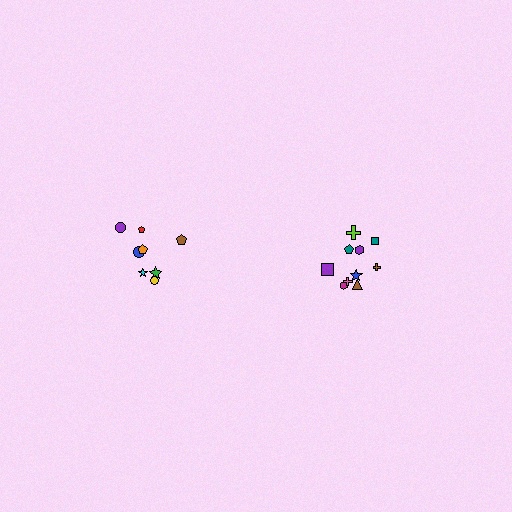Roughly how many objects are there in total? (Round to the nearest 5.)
Roughly 20 objects in total.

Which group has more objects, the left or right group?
The right group.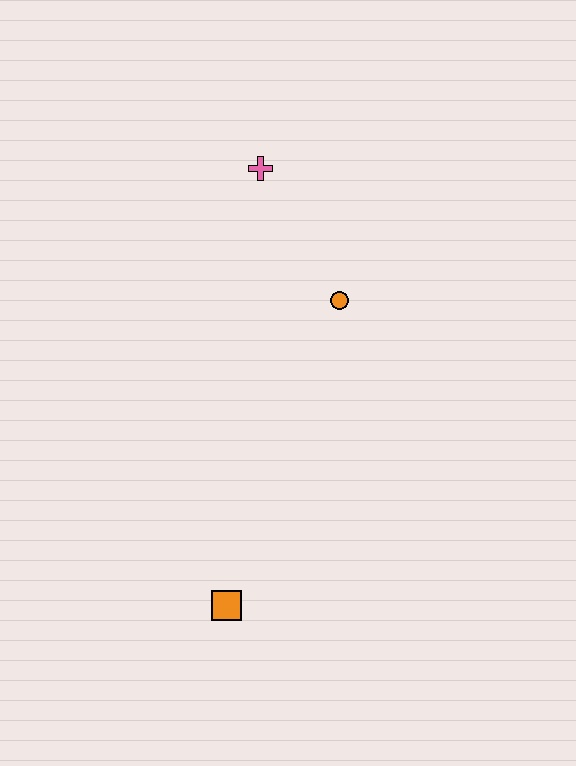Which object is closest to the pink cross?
The orange circle is closest to the pink cross.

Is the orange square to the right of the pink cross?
No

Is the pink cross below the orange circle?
No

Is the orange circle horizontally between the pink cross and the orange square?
No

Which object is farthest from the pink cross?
The orange square is farthest from the pink cross.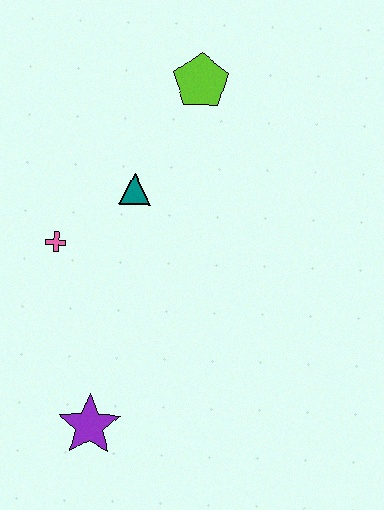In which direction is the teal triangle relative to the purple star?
The teal triangle is above the purple star.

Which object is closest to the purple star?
The pink cross is closest to the purple star.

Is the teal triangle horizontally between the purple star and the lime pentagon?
Yes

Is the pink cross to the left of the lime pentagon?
Yes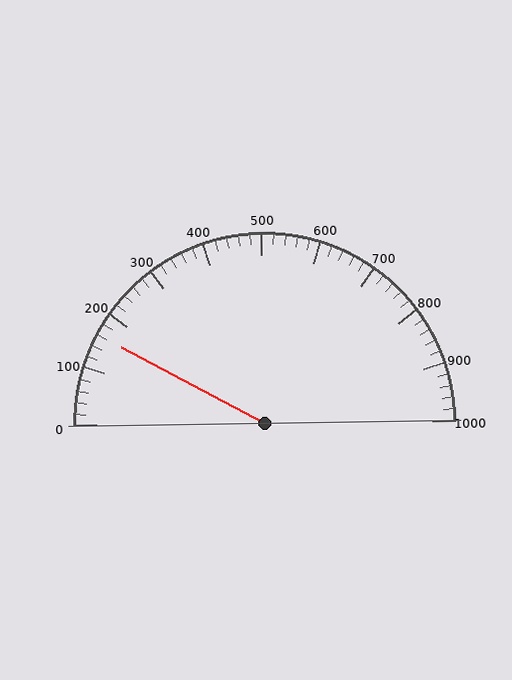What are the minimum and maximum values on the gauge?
The gauge ranges from 0 to 1000.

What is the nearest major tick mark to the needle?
The nearest major tick mark is 200.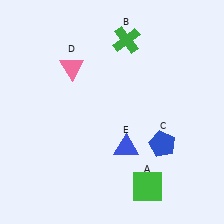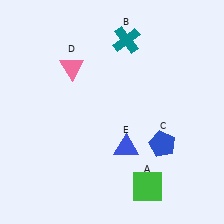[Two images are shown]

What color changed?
The cross (B) changed from green in Image 1 to teal in Image 2.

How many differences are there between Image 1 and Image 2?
There is 1 difference between the two images.